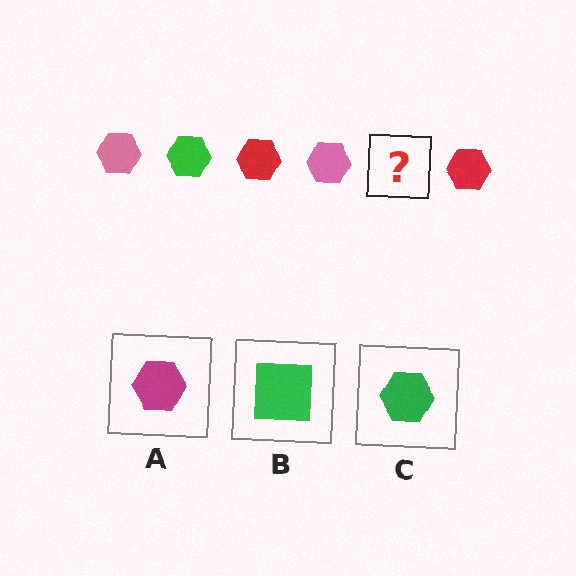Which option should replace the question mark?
Option C.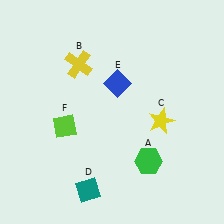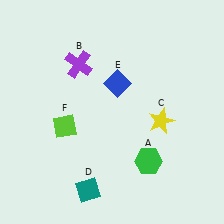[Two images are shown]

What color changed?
The cross (B) changed from yellow in Image 1 to purple in Image 2.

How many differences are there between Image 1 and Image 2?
There is 1 difference between the two images.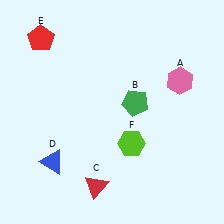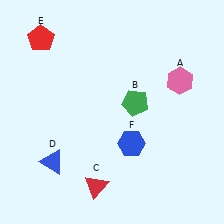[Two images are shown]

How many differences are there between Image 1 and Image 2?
There is 1 difference between the two images.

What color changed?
The hexagon (F) changed from lime in Image 1 to blue in Image 2.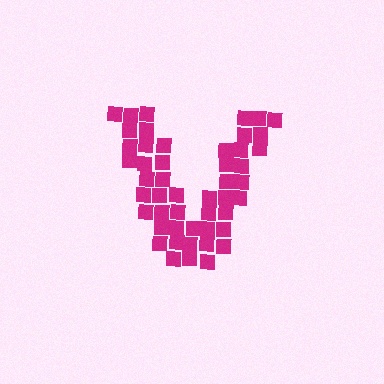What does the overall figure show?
The overall figure shows the letter V.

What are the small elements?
The small elements are squares.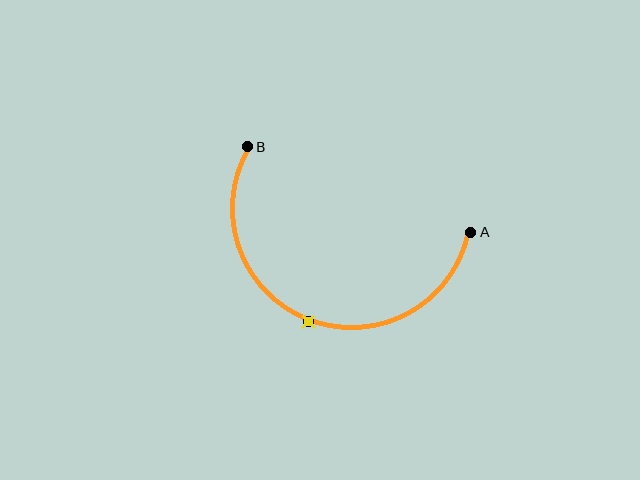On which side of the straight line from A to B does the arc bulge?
The arc bulges below the straight line connecting A and B.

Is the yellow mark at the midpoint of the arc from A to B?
Yes. The yellow mark lies on the arc at equal arc-length from both A and B — it is the arc midpoint.